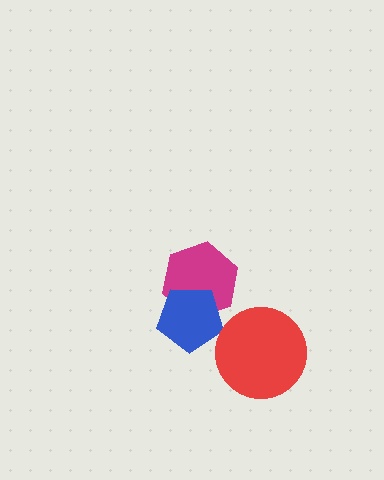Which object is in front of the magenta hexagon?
The blue pentagon is in front of the magenta hexagon.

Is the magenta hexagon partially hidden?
Yes, it is partially covered by another shape.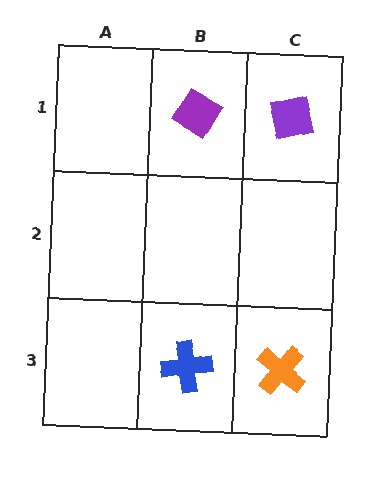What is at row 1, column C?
A purple square.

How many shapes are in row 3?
2 shapes.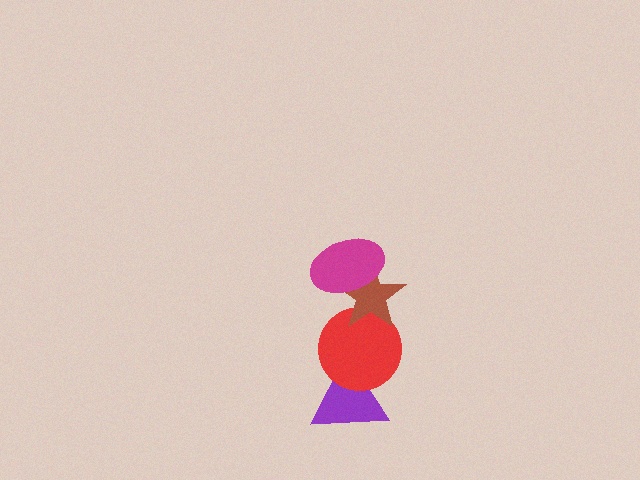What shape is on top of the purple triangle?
The red circle is on top of the purple triangle.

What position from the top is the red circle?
The red circle is 3rd from the top.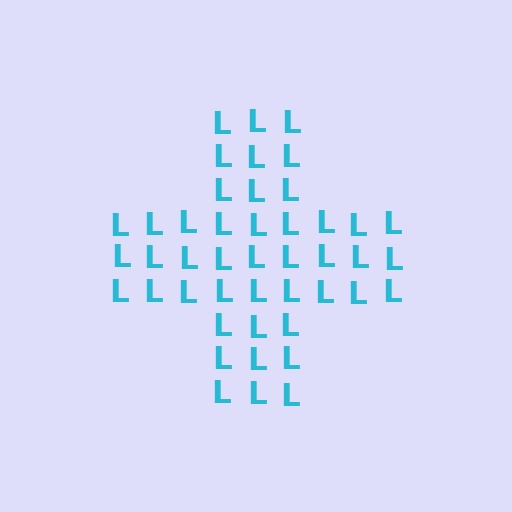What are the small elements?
The small elements are letter L's.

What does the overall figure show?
The overall figure shows a cross.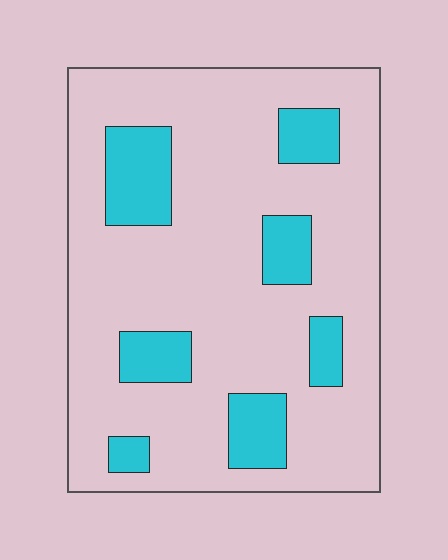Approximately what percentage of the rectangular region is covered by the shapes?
Approximately 20%.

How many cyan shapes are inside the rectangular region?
7.